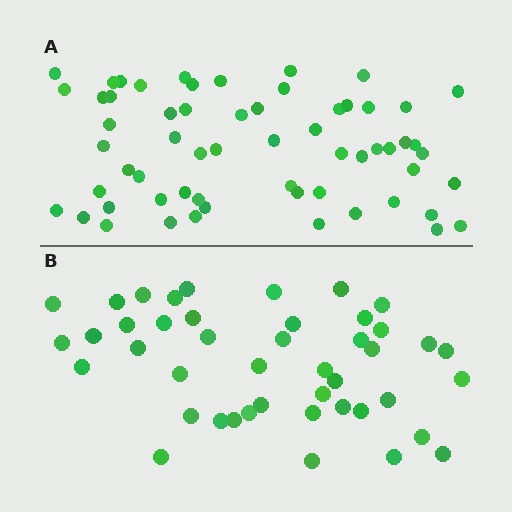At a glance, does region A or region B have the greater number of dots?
Region A (the top region) has more dots.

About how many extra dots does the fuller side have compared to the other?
Region A has approximately 15 more dots than region B.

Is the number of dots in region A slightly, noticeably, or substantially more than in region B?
Region A has noticeably more, but not dramatically so. The ratio is roughly 1.4 to 1.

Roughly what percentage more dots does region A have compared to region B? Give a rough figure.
About 35% more.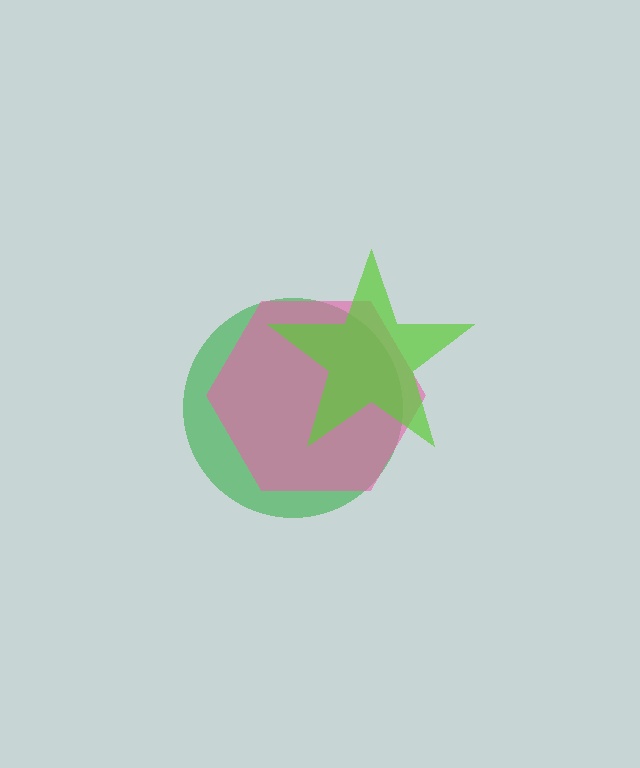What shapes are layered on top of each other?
The layered shapes are: a green circle, a pink hexagon, a lime star.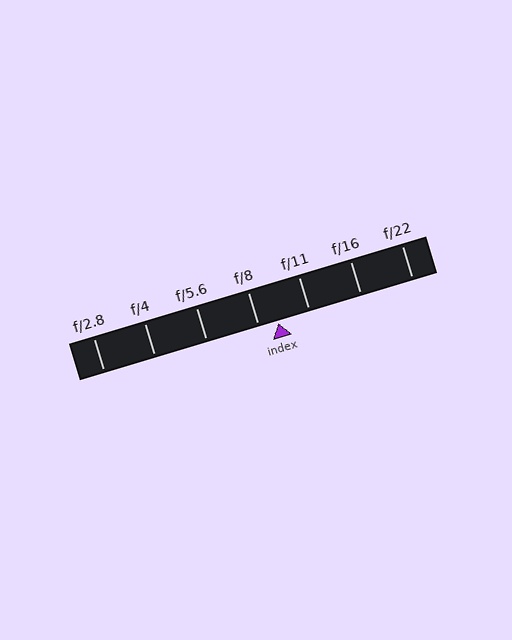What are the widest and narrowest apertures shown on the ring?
The widest aperture shown is f/2.8 and the narrowest is f/22.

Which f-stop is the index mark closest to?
The index mark is closest to f/8.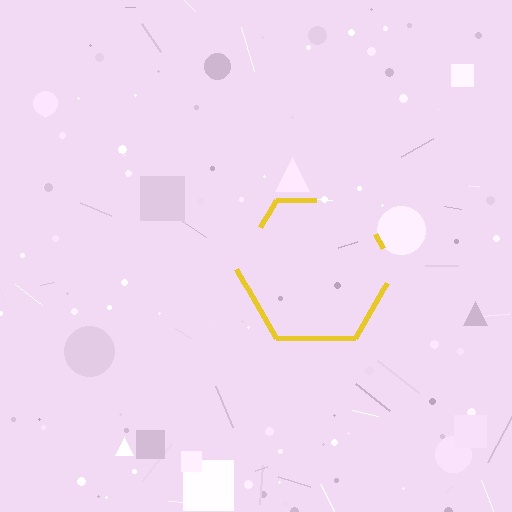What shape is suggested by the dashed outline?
The dashed outline suggests a hexagon.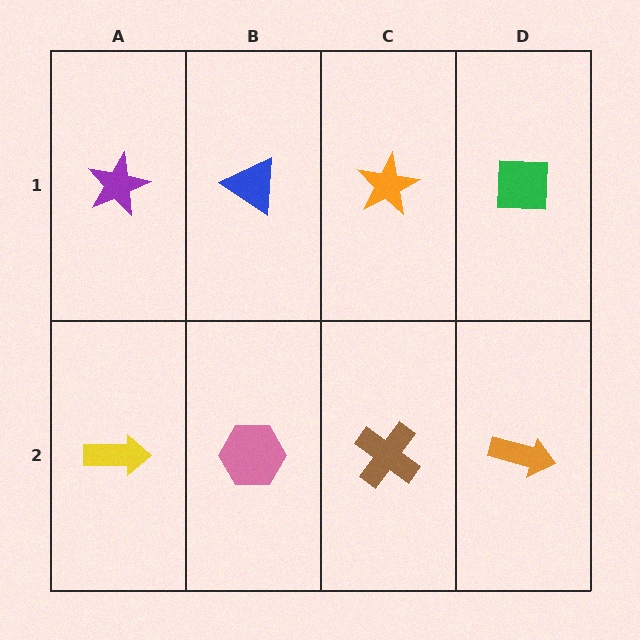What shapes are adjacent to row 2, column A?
A purple star (row 1, column A), a pink hexagon (row 2, column B).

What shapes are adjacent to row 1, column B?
A pink hexagon (row 2, column B), a purple star (row 1, column A), an orange star (row 1, column C).